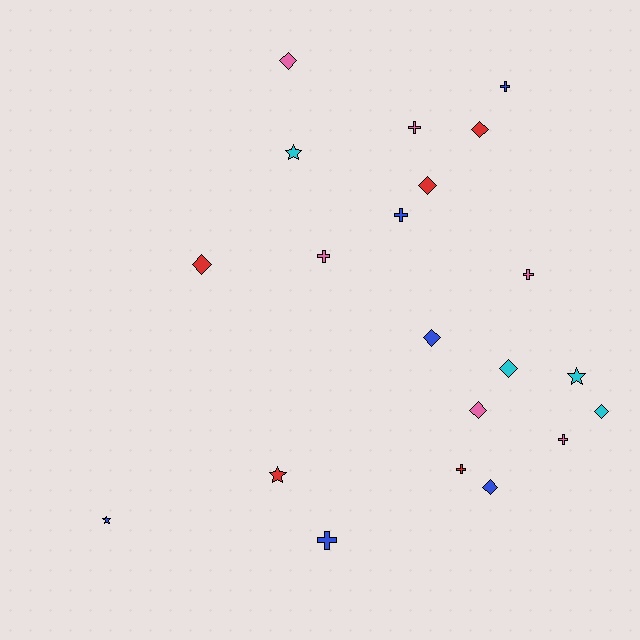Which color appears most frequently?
Blue, with 6 objects.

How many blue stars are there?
There is 1 blue star.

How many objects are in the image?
There are 21 objects.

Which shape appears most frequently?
Diamond, with 9 objects.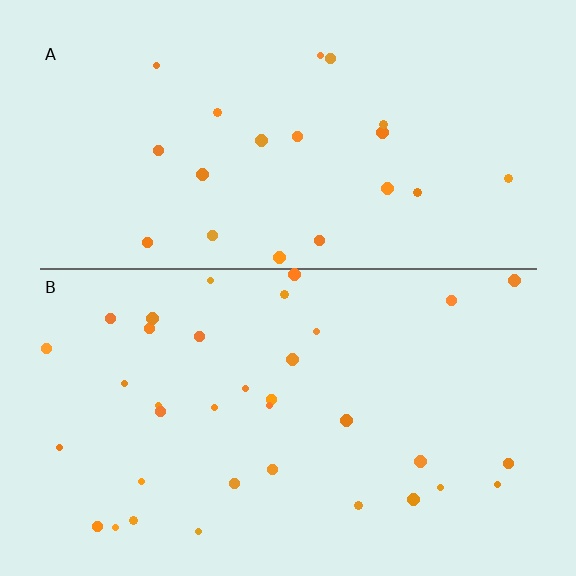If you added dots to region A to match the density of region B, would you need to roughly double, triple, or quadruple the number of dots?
Approximately double.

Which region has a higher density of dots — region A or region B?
B (the bottom).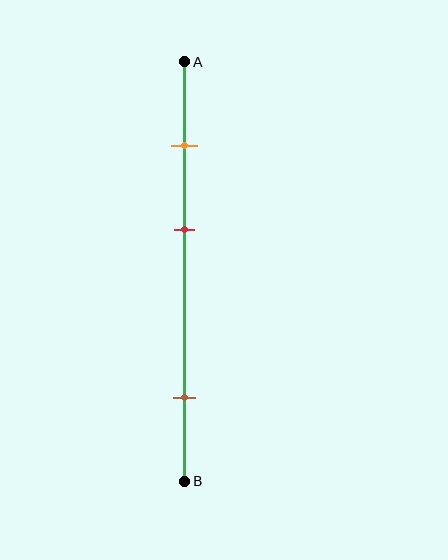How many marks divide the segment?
There are 3 marks dividing the segment.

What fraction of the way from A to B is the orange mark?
The orange mark is approximately 20% (0.2) of the way from A to B.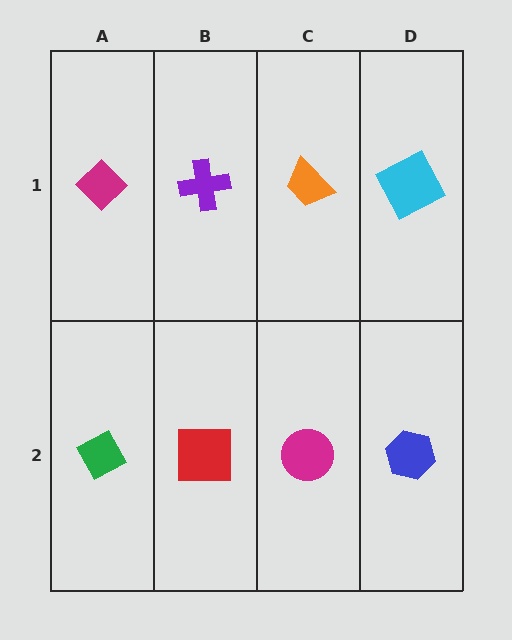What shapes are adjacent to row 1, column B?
A red square (row 2, column B), a magenta diamond (row 1, column A), an orange trapezoid (row 1, column C).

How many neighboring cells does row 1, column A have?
2.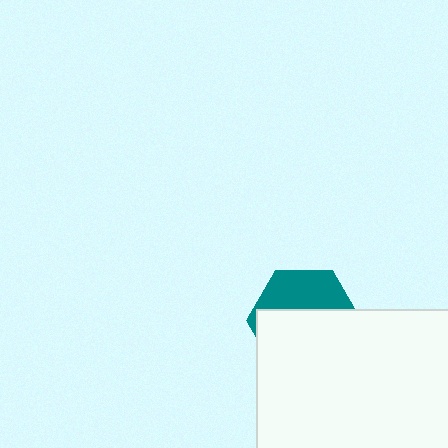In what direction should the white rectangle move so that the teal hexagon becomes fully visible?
The white rectangle should move down. That is the shortest direction to clear the overlap and leave the teal hexagon fully visible.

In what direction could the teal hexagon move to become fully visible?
The teal hexagon could move up. That would shift it out from behind the white rectangle entirely.